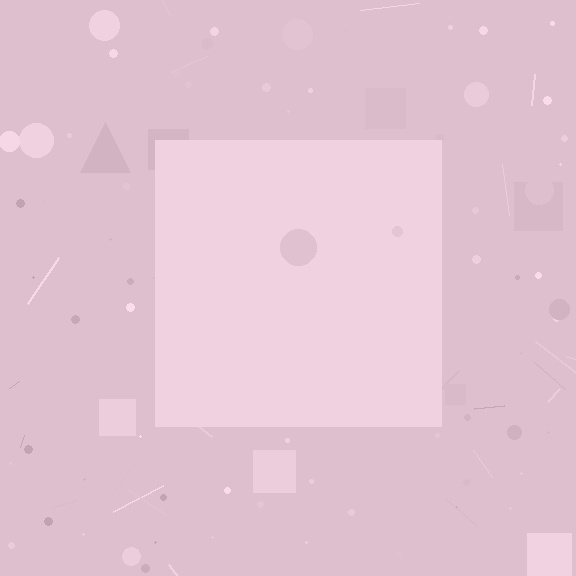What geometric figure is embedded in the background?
A square is embedded in the background.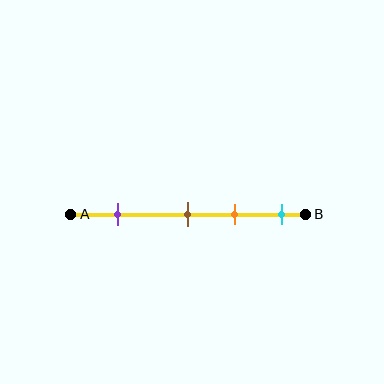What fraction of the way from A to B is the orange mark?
The orange mark is approximately 70% (0.7) of the way from A to B.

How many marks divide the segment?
There are 4 marks dividing the segment.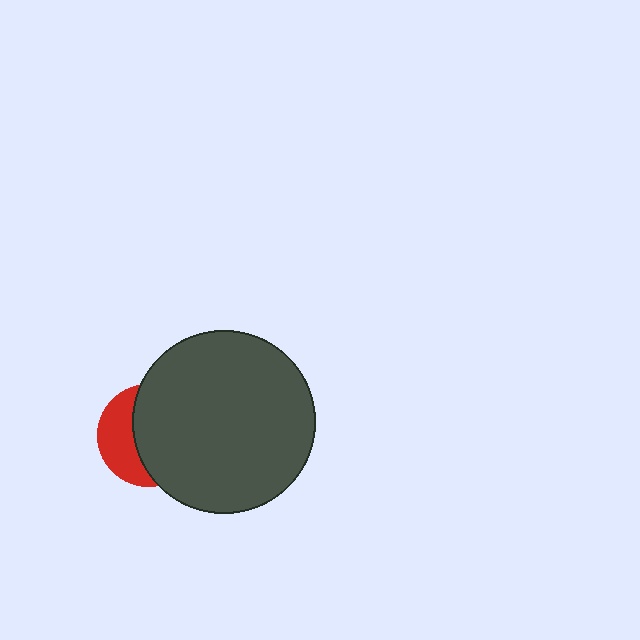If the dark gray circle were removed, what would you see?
You would see the complete red circle.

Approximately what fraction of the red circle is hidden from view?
Roughly 63% of the red circle is hidden behind the dark gray circle.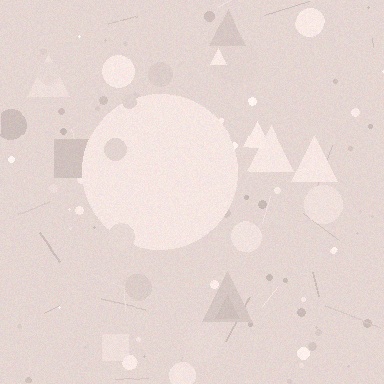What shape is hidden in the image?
A circle is hidden in the image.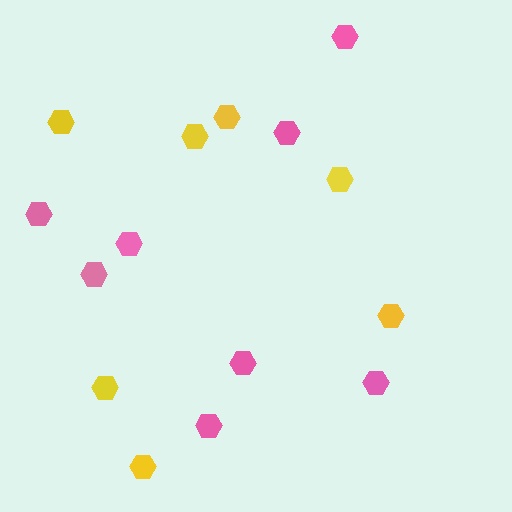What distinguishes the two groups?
There are 2 groups: one group of yellow hexagons (7) and one group of pink hexagons (8).